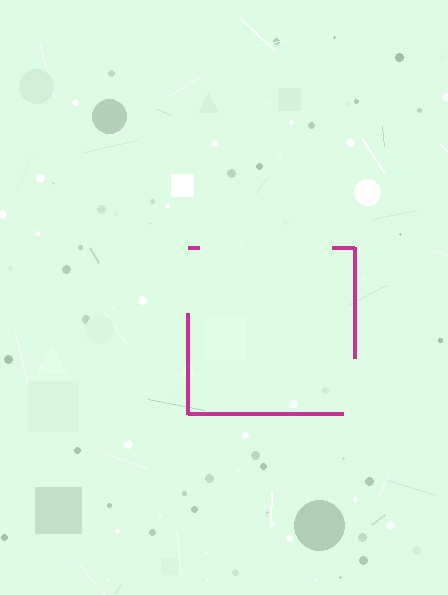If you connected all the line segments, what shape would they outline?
They would outline a square.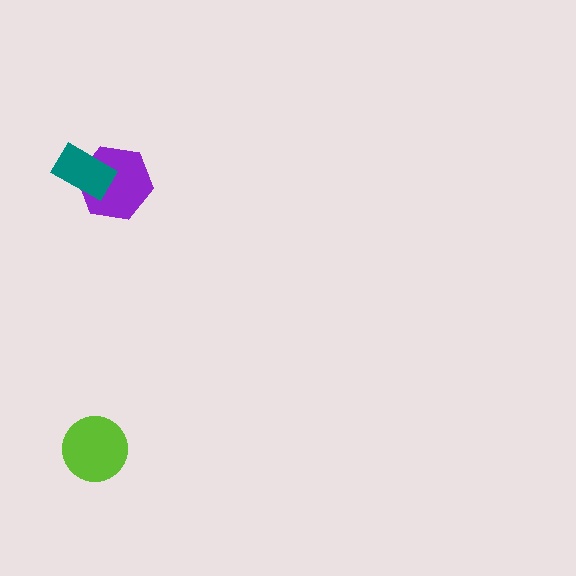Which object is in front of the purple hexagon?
The teal rectangle is in front of the purple hexagon.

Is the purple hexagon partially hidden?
Yes, it is partially covered by another shape.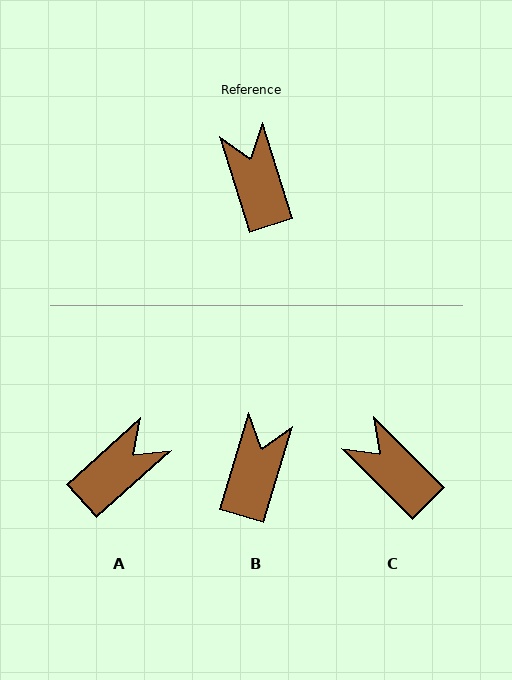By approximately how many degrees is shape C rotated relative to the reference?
Approximately 28 degrees counter-clockwise.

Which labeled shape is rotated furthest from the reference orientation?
A, about 65 degrees away.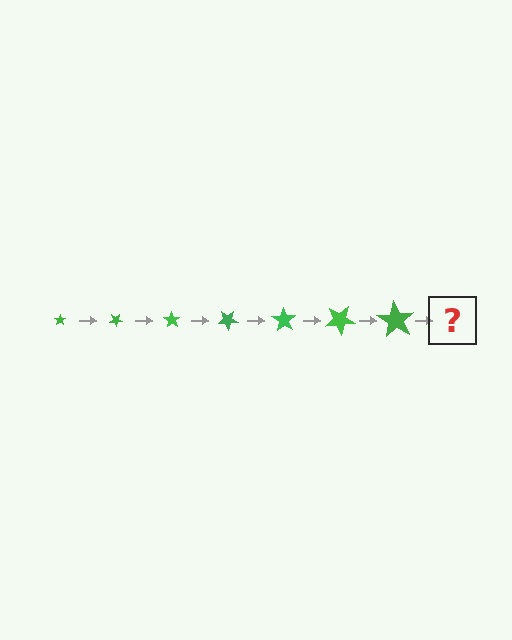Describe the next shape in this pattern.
It should be a star, larger than the previous one and rotated 245 degrees from the start.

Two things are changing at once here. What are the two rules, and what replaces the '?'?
The two rules are that the star grows larger each step and it rotates 35 degrees each step. The '?' should be a star, larger than the previous one and rotated 245 degrees from the start.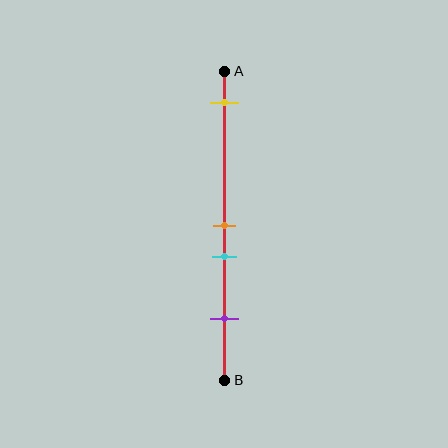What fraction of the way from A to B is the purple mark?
The purple mark is approximately 80% (0.8) of the way from A to B.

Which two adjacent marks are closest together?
The orange and cyan marks are the closest adjacent pair.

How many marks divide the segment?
There are 4 marks dividing the segment.